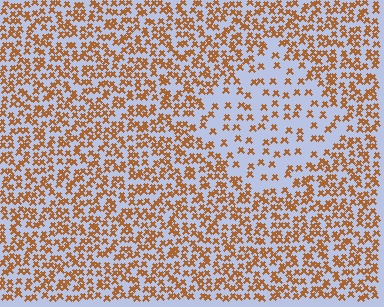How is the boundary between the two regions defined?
The boundary is defined by a change in element density (approximately 2.4x ratio). All elements are the same color, size, and shape.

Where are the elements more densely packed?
The elements are more densely packed outside the diamond boundary.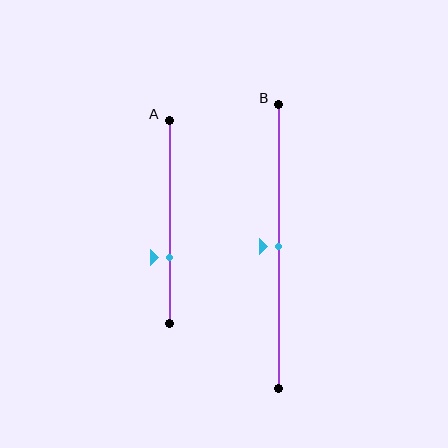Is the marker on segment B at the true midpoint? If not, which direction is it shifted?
Yes, the marker on segment B is at the true midpoint.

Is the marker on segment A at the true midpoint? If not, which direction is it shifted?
No, the marker on segment A is shifted downward by about 17% of the segment length.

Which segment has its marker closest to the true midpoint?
Segment B has its marker closest to the true midpoint.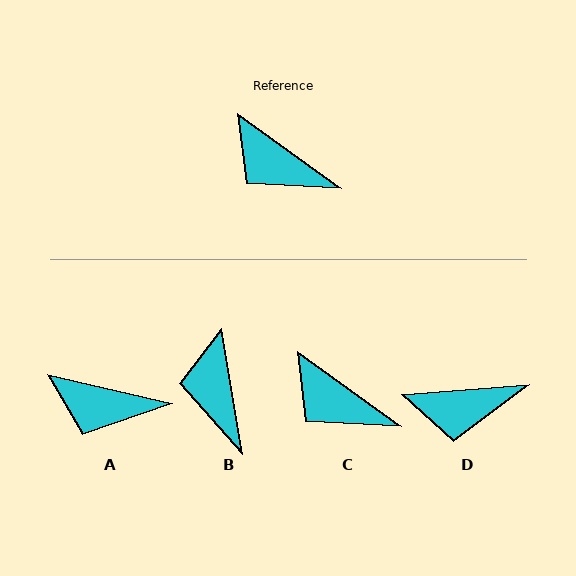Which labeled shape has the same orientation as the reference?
C.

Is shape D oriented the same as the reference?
No, it is off by about 40 degrees.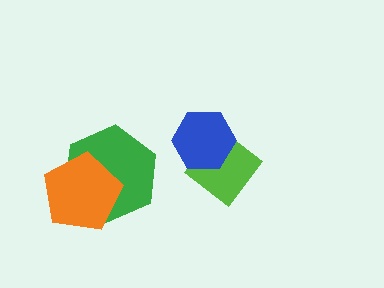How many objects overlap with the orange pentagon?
1 object overlaps with the orange pentagon.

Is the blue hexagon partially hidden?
No, no other shape covers it.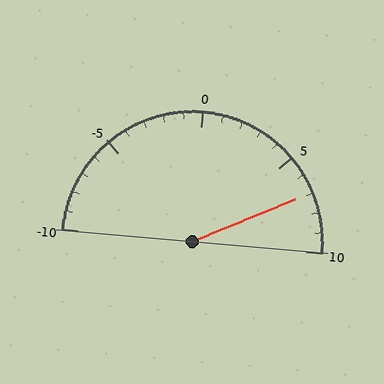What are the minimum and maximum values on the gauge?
The gauge ranges from -10 to 10.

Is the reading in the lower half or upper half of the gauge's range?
The reading is in the upper half of the range (-10 to 10).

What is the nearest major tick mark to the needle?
The nearest major tick mark is 5.